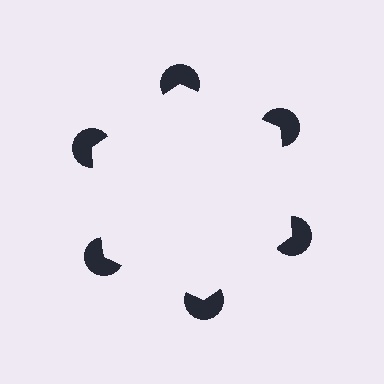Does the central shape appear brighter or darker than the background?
It typically appears slightly brighter than the background, even though no actual brightness change is drawn.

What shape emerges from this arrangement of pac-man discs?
An illusory hexagon — its edges are inferred from the aligned wedge cuts in the pac-man discs, not physically drawn.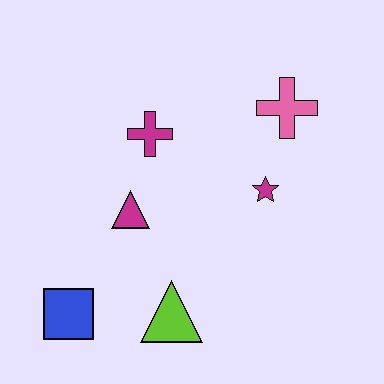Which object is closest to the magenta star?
The pink cross is closest to the magenta star.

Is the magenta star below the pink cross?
Yes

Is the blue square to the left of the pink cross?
Yes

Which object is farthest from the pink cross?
The blue square is farthest from the pink cross.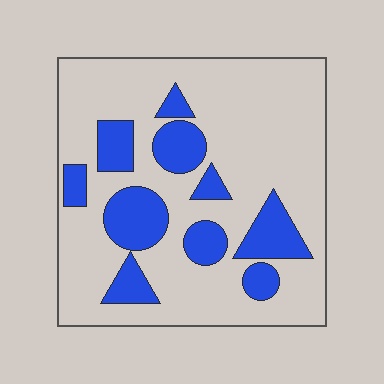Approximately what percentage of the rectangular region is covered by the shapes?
Approximately 25%.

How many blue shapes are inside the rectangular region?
10.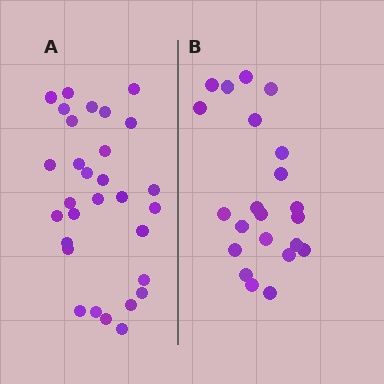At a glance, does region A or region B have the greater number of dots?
Region A (the left region) has more dots.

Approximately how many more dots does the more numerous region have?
Region A has roughly 8 or so more dots than region B.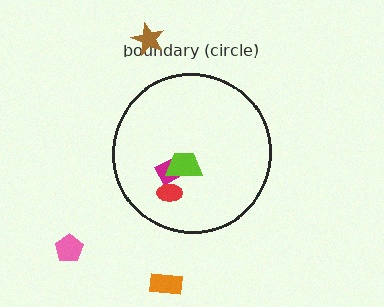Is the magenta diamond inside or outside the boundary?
Inside.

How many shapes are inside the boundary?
3 inside, 3 outside.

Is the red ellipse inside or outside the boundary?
Inside.